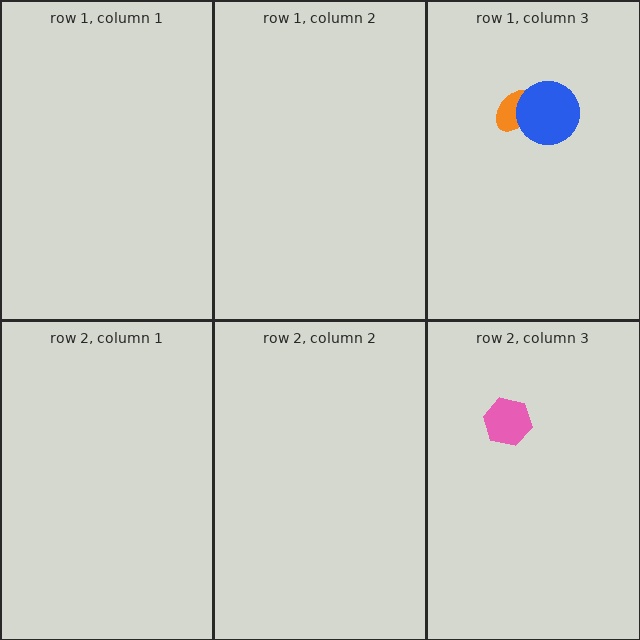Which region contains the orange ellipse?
The row 1, column 3 region.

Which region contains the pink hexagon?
The row 2, column 3 region.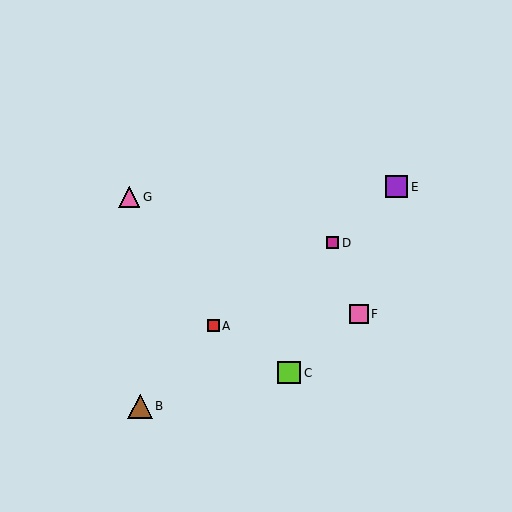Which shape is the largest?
The brown triangle (labeled B) is the largest.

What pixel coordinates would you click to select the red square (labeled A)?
Click at (213, 326) to select the red square A.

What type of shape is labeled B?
Shape B is a brown triangle.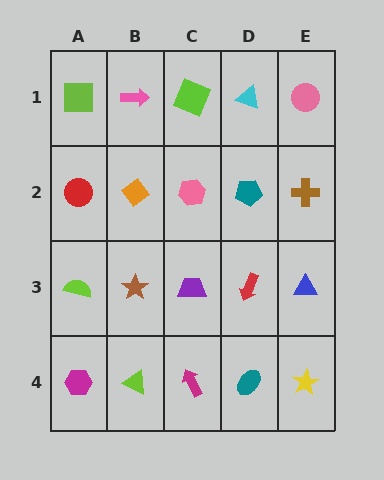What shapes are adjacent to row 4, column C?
A purple trapezoid (row 3, column C), a lime triangle (row 4, column B), a teal ellipse (row 4, column D).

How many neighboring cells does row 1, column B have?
3.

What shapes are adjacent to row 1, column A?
A red circle (row 2, column A), a pink arrow (row 1, column B).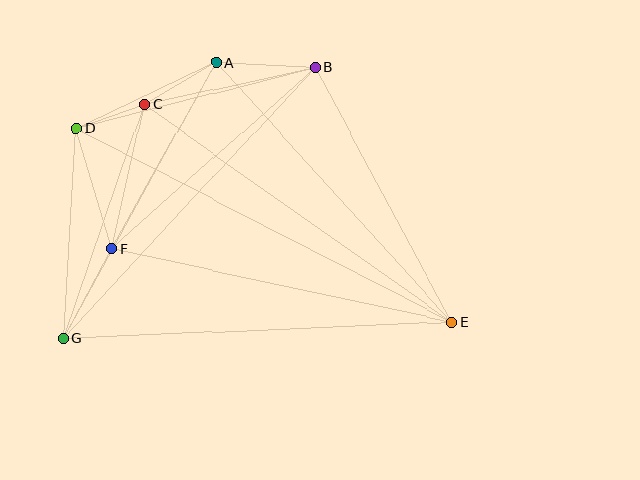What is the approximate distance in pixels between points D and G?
The distance between D and G is approximately 210 pixels.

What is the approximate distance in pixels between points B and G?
The distance between B and G is approximately 370 pixels.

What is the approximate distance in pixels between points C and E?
The distance between C and E is approximately 376 pixels.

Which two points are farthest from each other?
Points D and E are farthest from each other.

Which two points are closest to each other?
Points C and D are closest to each other.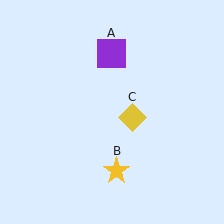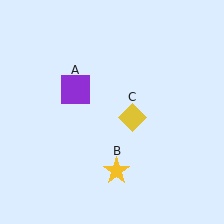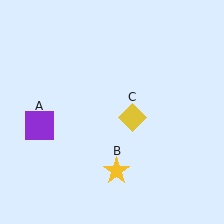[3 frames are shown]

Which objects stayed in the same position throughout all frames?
Yellow star (object B) and yellow diamond (object C) remained stationary.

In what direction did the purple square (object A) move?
The purple square (object A) moved down and to the left.